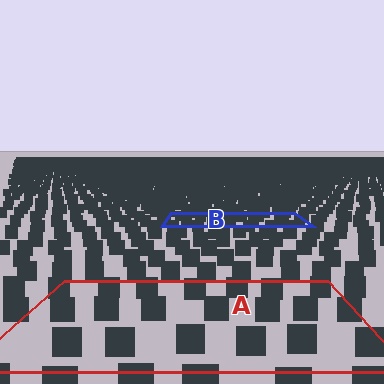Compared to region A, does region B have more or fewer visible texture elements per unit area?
Region B has more texture elements per unit area — they are packed more densely because it is farther away.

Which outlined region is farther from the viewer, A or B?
Region B is farther from the viewer — the texture elements inside it appear smaller and more densely packed.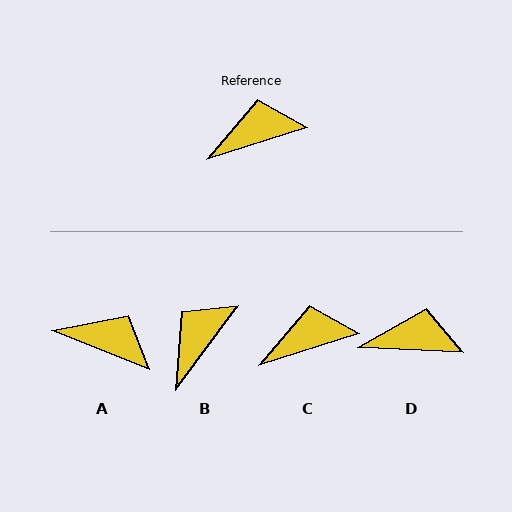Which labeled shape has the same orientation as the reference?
C.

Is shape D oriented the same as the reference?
No, it is off by about 20 degrees.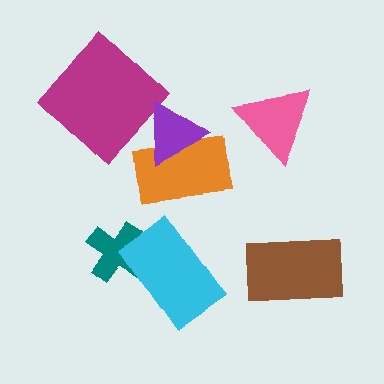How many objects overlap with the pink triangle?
0 objects overlap with the pink triangle.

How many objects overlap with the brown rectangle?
0 objects overlap with the brown rectangle.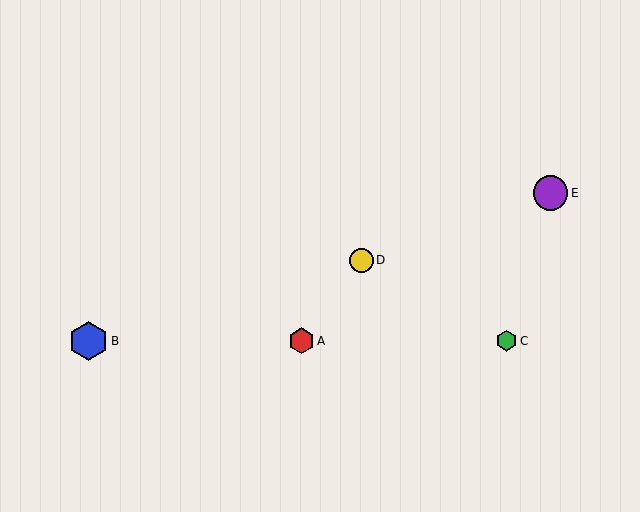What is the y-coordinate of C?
Object C is at y≈341.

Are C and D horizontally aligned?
No, C is at y≈341 and D is at y≈260.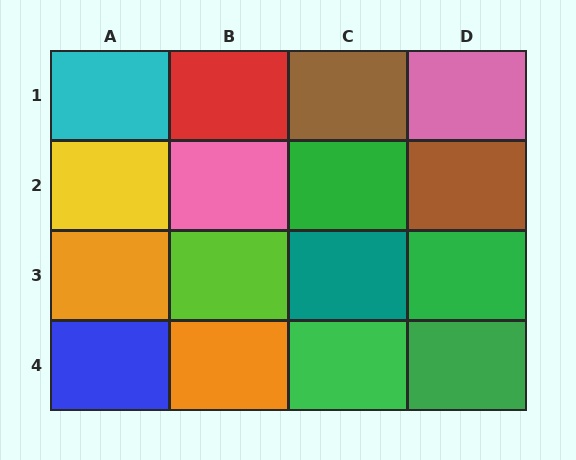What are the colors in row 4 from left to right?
Blue, orange, green, green.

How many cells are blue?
1 cell is blue.